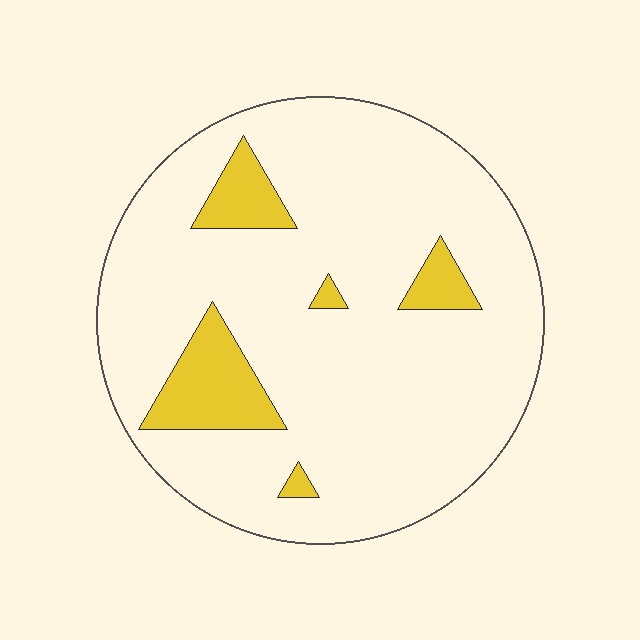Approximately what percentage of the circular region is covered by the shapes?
Approximately 10%.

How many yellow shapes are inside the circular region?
5.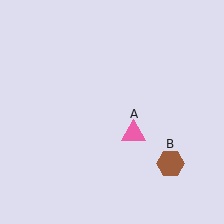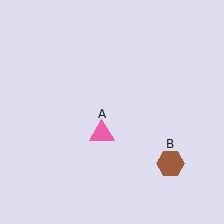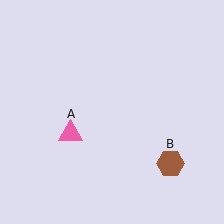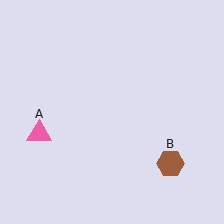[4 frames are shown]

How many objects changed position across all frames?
1 object changed position: pink triangle (object A).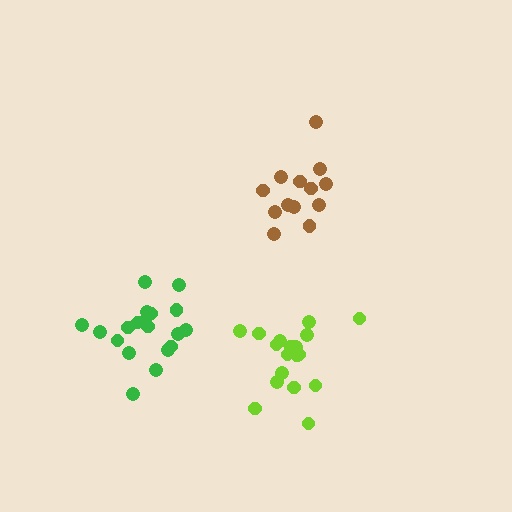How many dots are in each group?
Group 1: 13 dots, Group 2: 18 dots, Group 3: 19 dots (50 total).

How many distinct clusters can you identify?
There are 3 distinct clusters.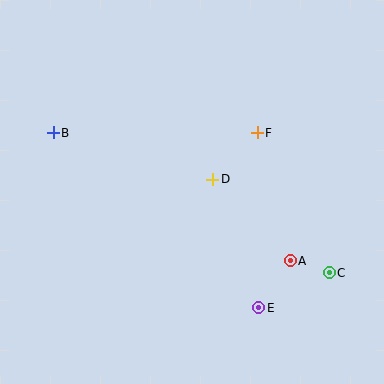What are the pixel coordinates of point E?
Point E is at (259, 308).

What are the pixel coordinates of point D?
Point D is at (213, 179).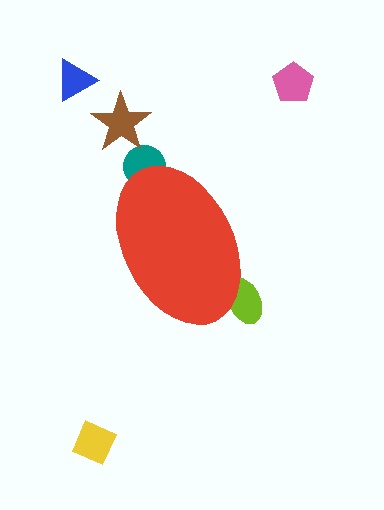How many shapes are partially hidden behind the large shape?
2 shapes are partially hidden.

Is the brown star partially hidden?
No, the brown star is fully visible.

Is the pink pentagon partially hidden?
No, the pink pentagon is fully visible.